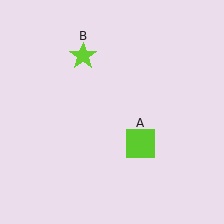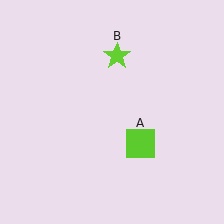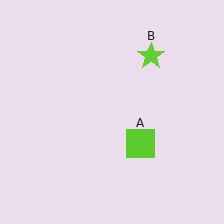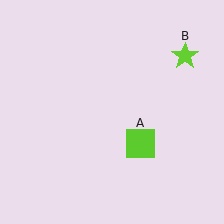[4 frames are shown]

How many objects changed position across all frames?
1 object changed position: lime star (object B).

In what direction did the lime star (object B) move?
The lime star (object B) moved right.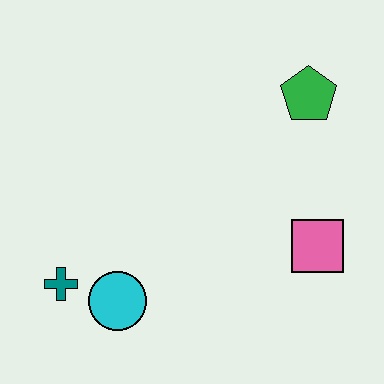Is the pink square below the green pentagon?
Yes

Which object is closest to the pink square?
The green pentagon is closest to the pink square.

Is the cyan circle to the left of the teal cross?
No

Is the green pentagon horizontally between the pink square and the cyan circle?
Yes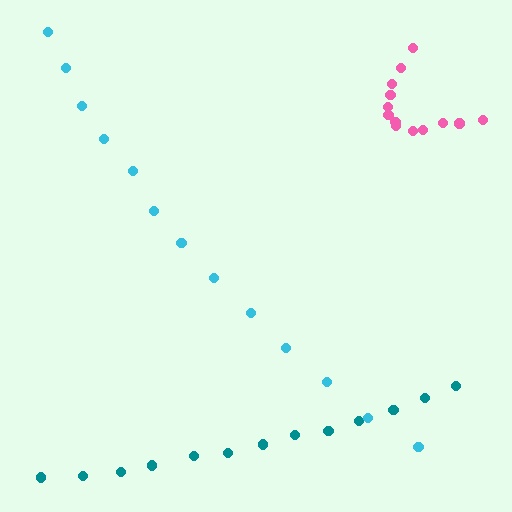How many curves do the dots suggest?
There are 3 distinct paths.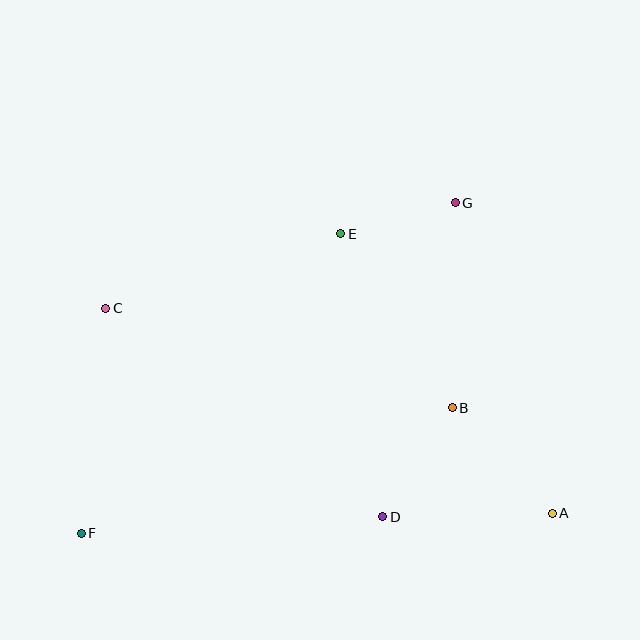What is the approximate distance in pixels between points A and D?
The distance between A and D is approximately 170 pixels.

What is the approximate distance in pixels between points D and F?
The distance between D and F is approximately 302 pixels.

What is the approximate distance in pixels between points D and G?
The distance between D and G is approximately 322 pixels.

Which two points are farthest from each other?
Points F and G are farthest from each other.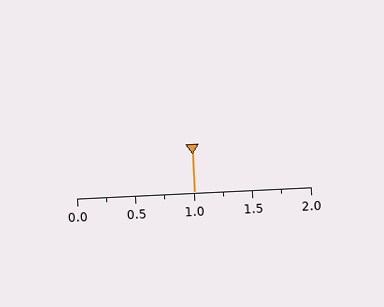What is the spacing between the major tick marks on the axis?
The major ticks are spaced 0.5 apart.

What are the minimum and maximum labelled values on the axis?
The axis runs from 0.0 to 2.0.